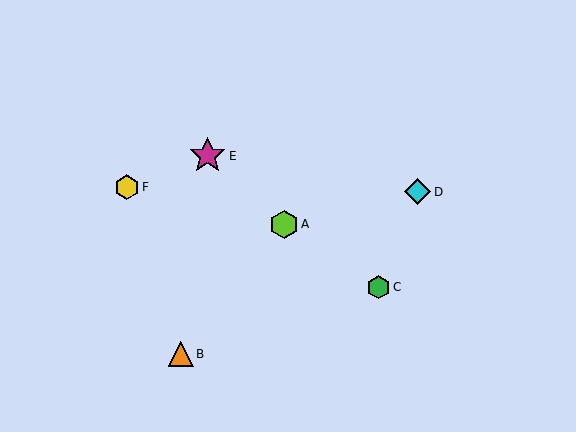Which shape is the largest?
The magenta star (labeled E) is the largest.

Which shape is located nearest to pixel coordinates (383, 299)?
The green hexagon (labeled C) at (379, 287) is nearest to that location.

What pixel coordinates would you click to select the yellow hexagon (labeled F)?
Click at (127, 187) to select the yellow hexagon F.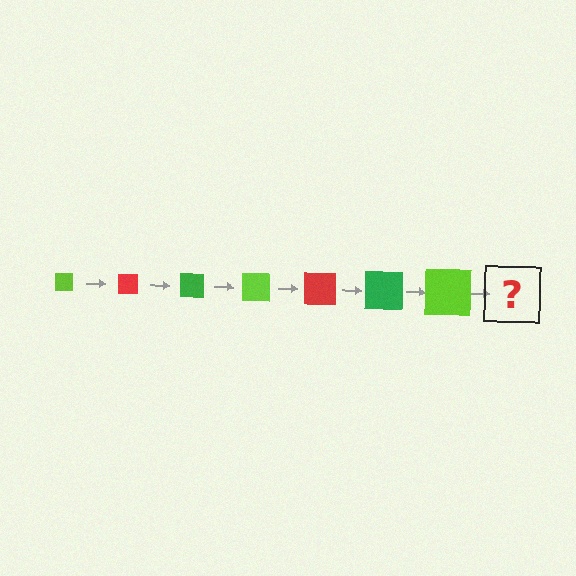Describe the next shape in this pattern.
It should be a red square, larger than the previous one.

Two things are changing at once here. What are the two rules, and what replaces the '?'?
The two rules are that the square grows larger each step and the color cycles through lime, red, and green. The '?' should be a red square, larger than the previous one.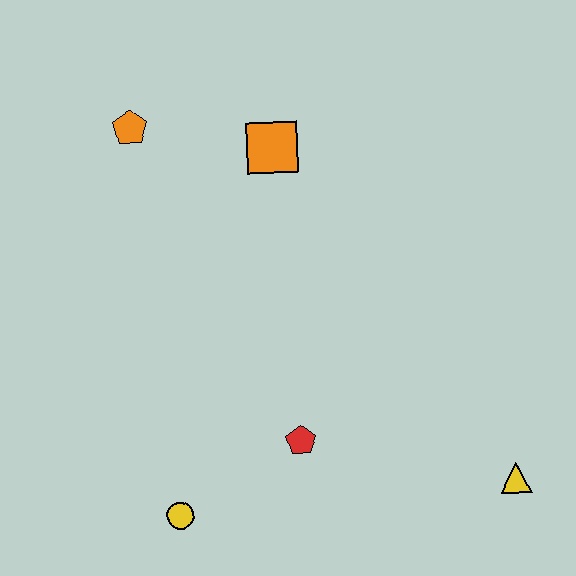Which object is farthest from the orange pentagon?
The yellow triangle is farthest from the orange pentagon.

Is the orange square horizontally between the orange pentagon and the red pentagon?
Yes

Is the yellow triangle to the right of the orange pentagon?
Yes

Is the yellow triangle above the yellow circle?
Yes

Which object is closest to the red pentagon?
The yellow circle is closest to the red pentagon.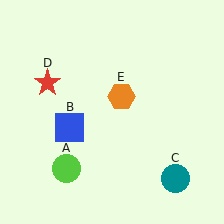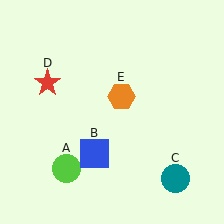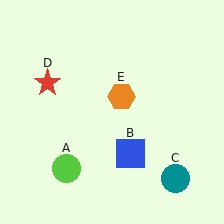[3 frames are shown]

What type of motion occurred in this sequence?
The blue square (object B) rotated counterclockwise around the center of the scene.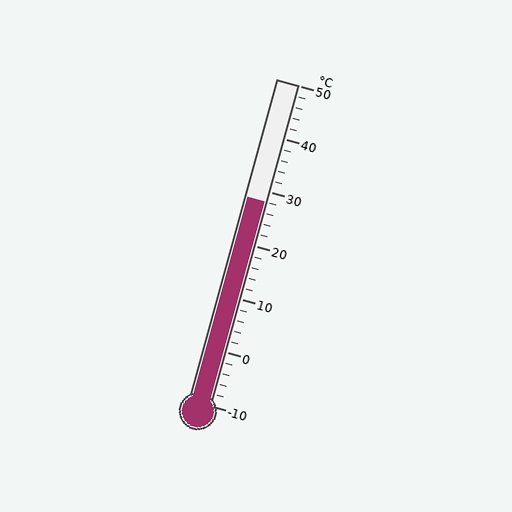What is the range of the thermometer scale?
The thermometer scale ranges from -10°C to 50°C.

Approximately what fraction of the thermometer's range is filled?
The thermometer is filled to approximately 65% of its range.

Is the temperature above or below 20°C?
The temperature is above 20°C.